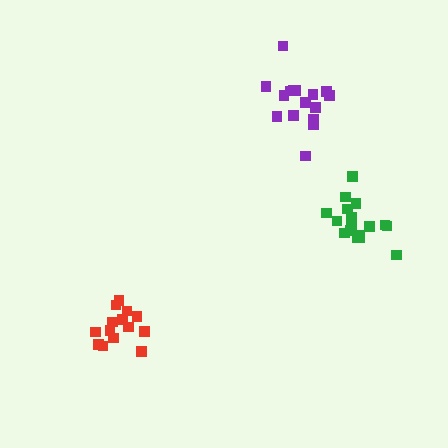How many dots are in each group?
Group 1: 16 dots, Group 2: 15 dots, Group 3: 17 dots (48 total).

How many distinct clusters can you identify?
There are 3 distinct clusters.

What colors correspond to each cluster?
The clusters are colored: purple, red, green.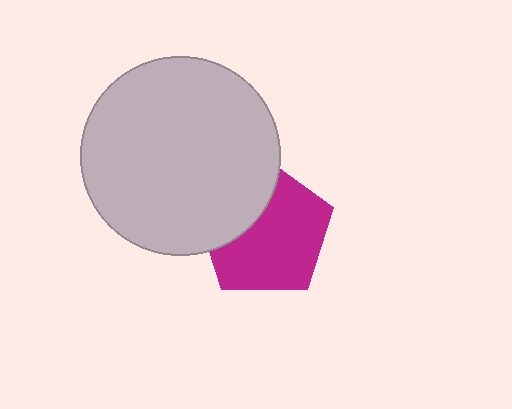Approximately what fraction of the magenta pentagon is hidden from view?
Roughly 33% of the magenta pentagon is hidden behind the light gray circle.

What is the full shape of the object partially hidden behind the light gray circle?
The partially hidden object is a magenta pentagon.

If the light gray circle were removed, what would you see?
You would see the complete magenta pentagon.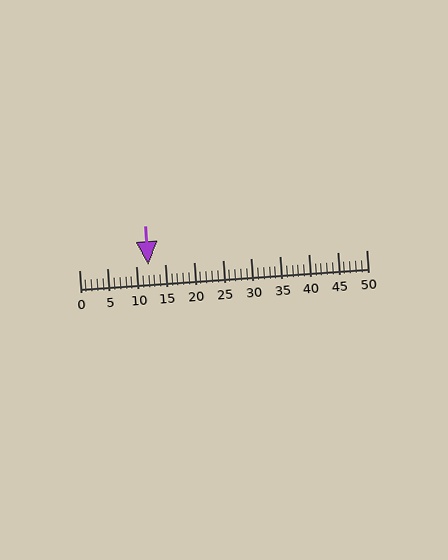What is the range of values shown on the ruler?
The ruler shows values from 0 to 50.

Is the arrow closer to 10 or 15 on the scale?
The arrow is closer to 10.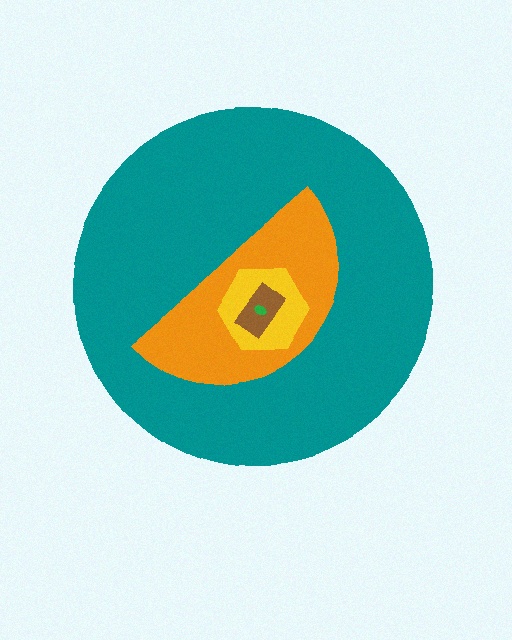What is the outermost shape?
The teal circle.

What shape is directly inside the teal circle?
The orange semicircle.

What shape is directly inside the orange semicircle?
The yellow hexagon.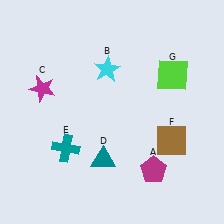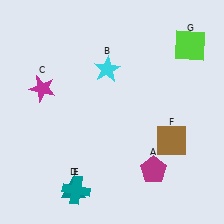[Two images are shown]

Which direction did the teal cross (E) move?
The teal cross (E) moved down.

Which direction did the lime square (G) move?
The lime square (G) moved up.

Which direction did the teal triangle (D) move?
The teal triangle (D) moved down.